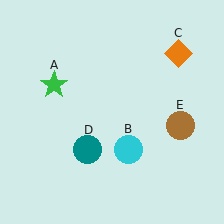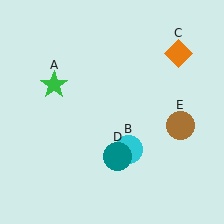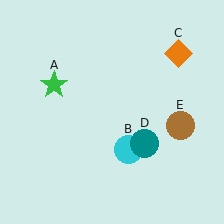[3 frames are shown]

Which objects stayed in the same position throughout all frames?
Green star (object A) and cyan circle (object B) and orange diamond (object C) and brown circle (object E) remained stationary.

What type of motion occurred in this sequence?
The teal circle (object D) rotated counterclockwise around the center of the scene.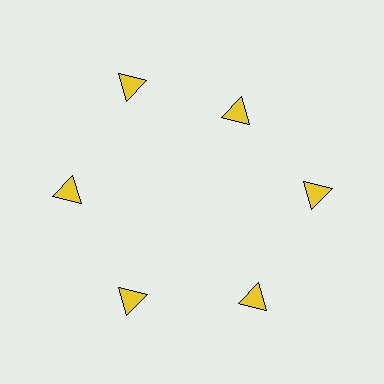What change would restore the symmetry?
The symmetry would be restored by moving it outward, back onto the ring so that all 6 triangles sit at equal angles and equal distance from the center.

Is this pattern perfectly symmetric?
No. The 6 yellow triangles are arranged in a ring, but one element near the 1 o'clock position is pulled inward toward the center, breaking the 6-fold rotational symmetry.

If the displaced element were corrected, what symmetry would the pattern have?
It would have 6-fold rotational symmetry — the pattern would map onto itself every 60 degrees.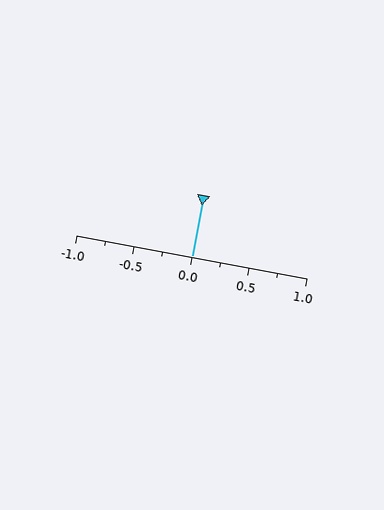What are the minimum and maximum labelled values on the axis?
The axis runs from -1.0 to 1.0.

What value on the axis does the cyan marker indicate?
The marker indicates approximately 0.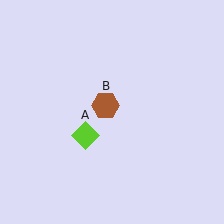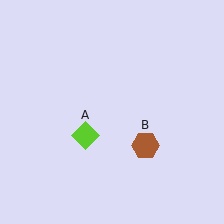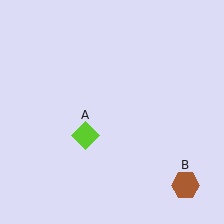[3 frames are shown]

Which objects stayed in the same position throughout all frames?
Lime diamond (object A) remained stationary.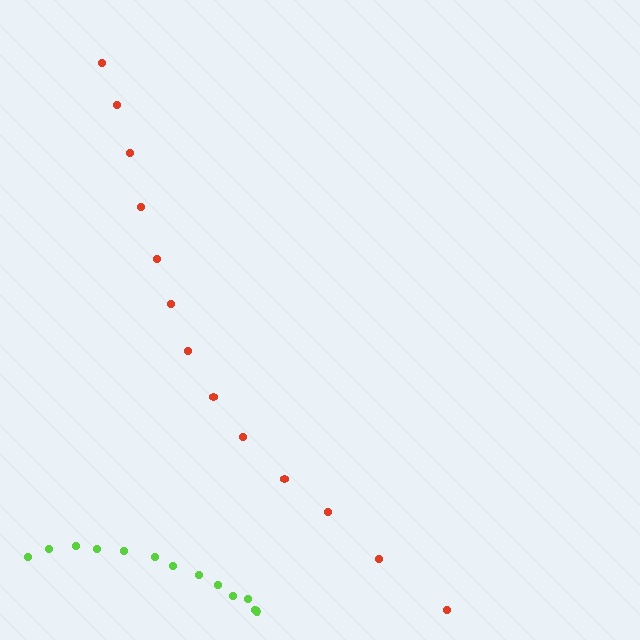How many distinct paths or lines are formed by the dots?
There are 2 distinct paths.